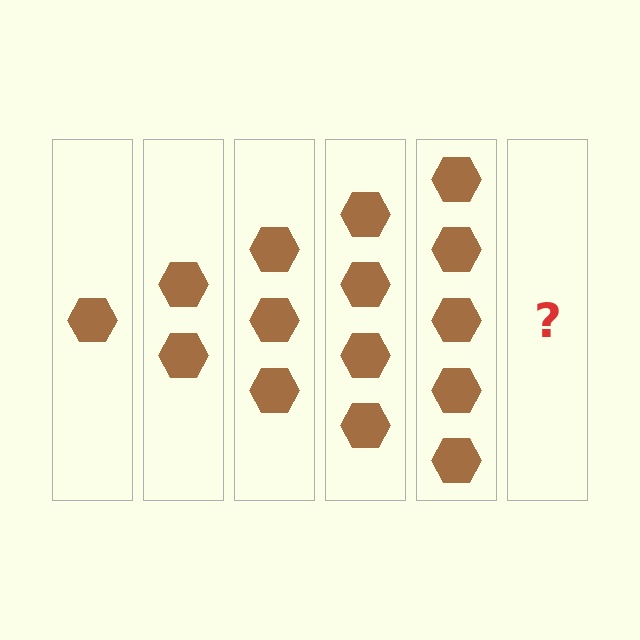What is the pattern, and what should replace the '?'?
The pattern is that each step adds one more hexagon. The '?' should be 6 hexagons.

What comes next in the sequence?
The next element should be 6 hexagons.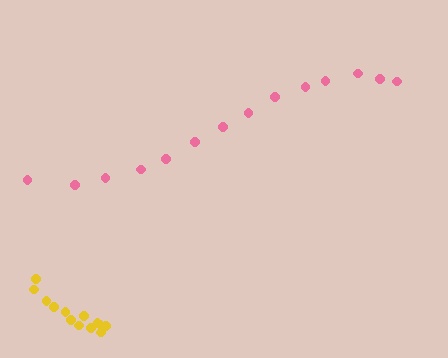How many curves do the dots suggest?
There are 2 distinct paths.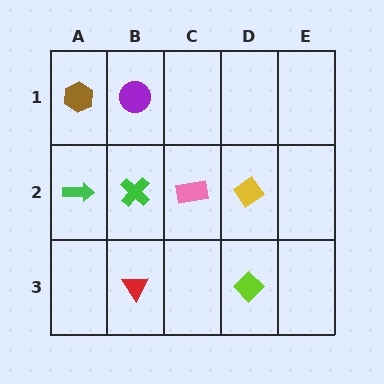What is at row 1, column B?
A purple circle.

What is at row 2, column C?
A pink rectangle.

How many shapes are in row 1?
2 shapes.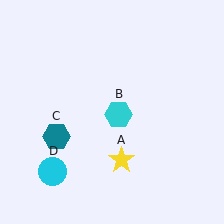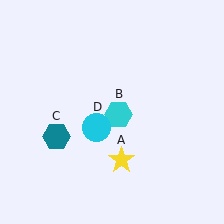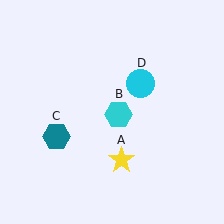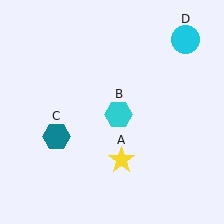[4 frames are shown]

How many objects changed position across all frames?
1 object changed position: cyan circle (object D).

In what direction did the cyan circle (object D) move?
The cyan circle (object D) moved up and to the right.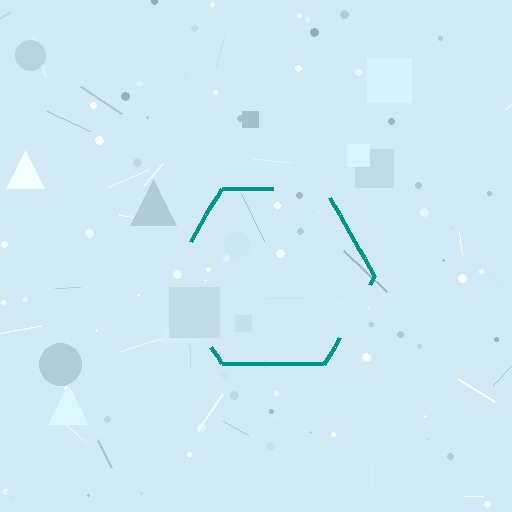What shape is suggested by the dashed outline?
The dashed outline suggests a hexagon.